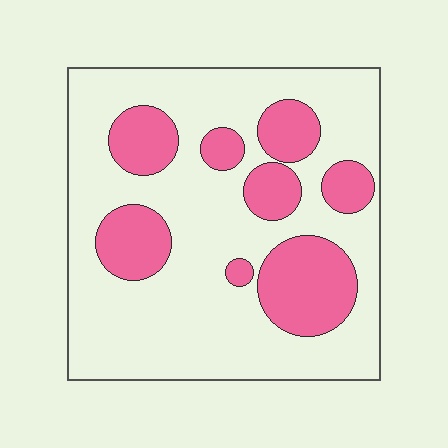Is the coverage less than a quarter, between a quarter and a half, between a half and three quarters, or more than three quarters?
Between a quarter and a half.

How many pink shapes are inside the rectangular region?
8.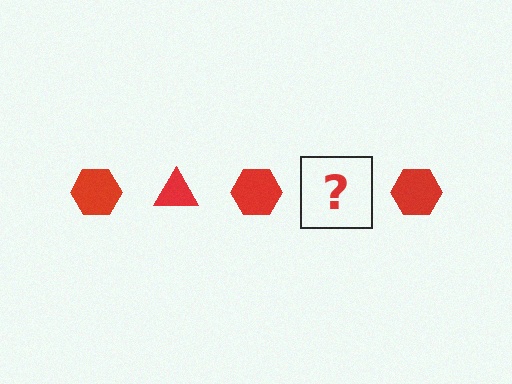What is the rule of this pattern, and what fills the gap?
The rule is that the pattern cycles through hexagon, triangle shapes in red. The gap should be filled with a red triangle.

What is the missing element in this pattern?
The missing element is a red triangle.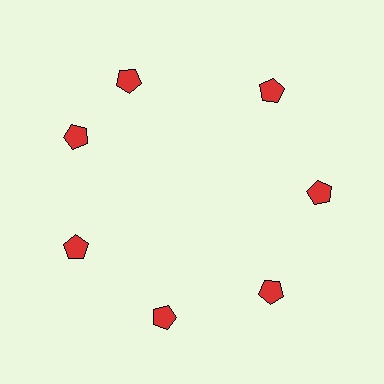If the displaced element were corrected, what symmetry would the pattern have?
It would have 7-fold rotational symmetry — the pattern would map onto itself every 51 degrees.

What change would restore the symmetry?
The symmetry would be restored by rotating it back into even spacing with its neighbors so that all 7 pentagons sit at equal angles and equal distance from the center.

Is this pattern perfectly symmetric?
No. The 7 red pentagons are arranged in a ring, but one element near the 12 o'clock position is rotated out of alignment along the ring, breaking the 7-fold rotational symmetry.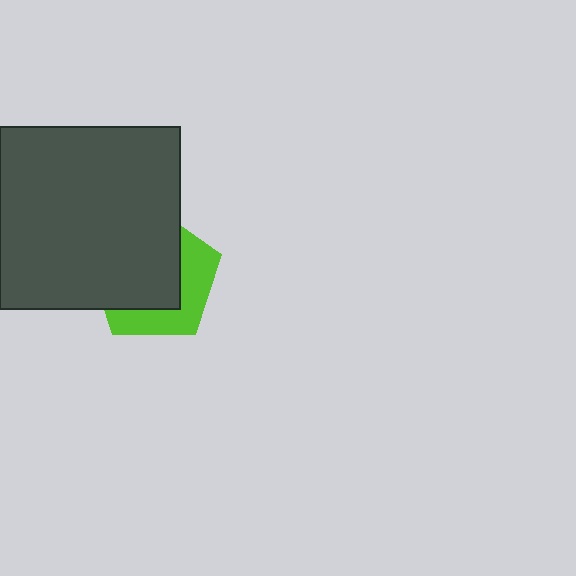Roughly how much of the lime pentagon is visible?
A small part of it is visible (roughly 39%).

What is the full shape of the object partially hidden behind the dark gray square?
The partially hidden object is a lime pentagon.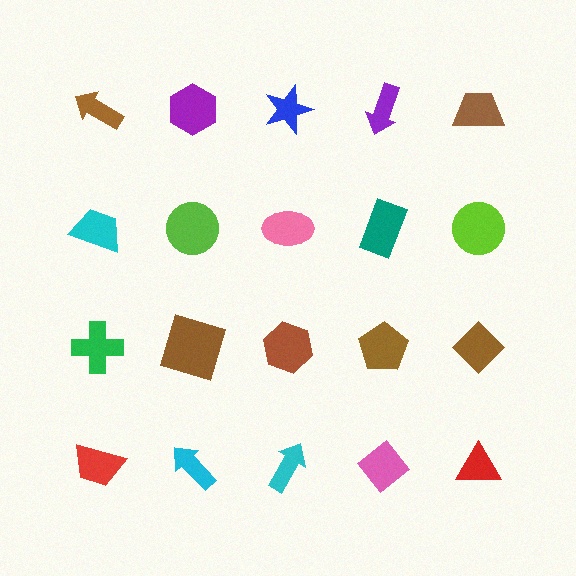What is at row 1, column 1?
A brown arrow.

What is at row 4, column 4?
A pink diamond.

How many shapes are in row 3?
5 shapes.